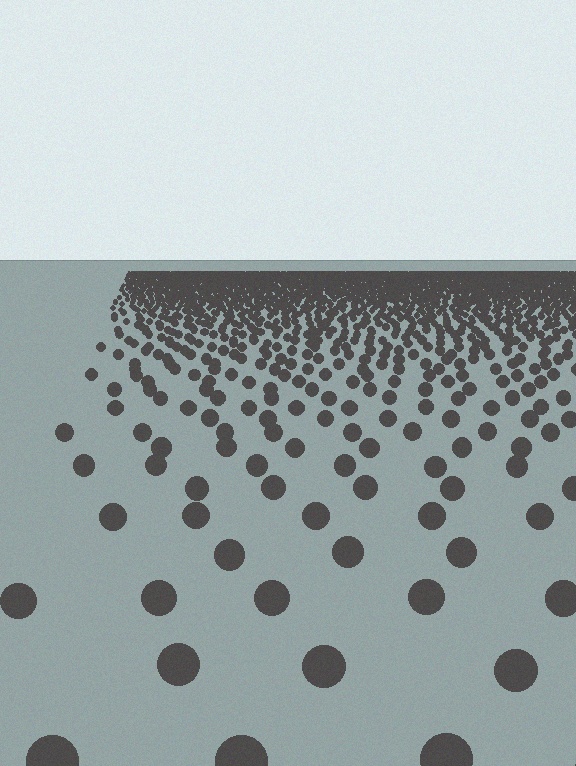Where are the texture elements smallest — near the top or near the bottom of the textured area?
Near the top.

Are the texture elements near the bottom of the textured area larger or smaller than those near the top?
Larger. Near the bottom, elements are closer to the viewer and appear at a bigger on-screen size.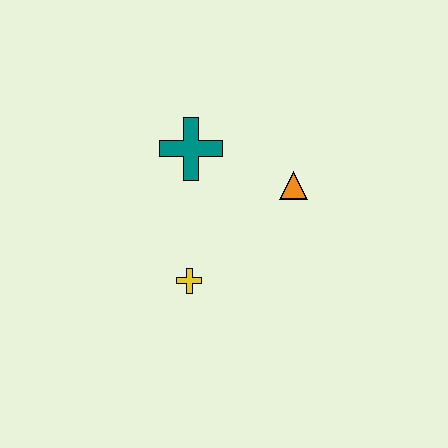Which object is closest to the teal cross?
The orange triangle is closest to the teal cross.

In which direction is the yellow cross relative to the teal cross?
The yellow cross is below the teal cross.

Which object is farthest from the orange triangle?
The yellow cross is farthest from the orange triangle.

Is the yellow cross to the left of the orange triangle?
Yes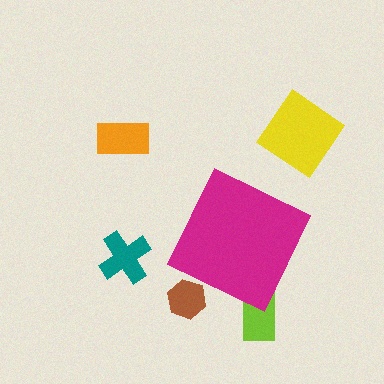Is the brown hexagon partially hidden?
Yes, the brown hexagon is partially hidden behind the magenta diamond.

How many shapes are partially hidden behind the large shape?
2 shapes are partially hidden.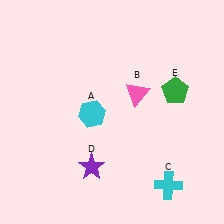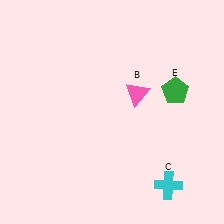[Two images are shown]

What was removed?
The cyan hexagon (A), the purple star (D) were removed in Image 2.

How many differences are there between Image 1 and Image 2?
There are 2 differences between the two images.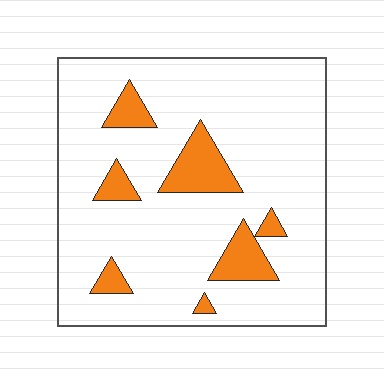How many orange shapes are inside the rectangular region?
7.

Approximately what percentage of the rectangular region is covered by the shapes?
Approximately 15%.